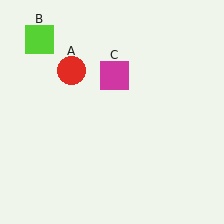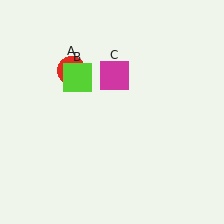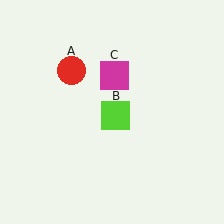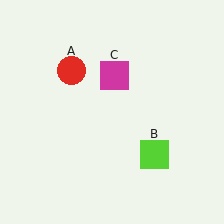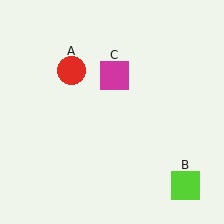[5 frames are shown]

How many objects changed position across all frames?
1 object changed position: lime square (object B).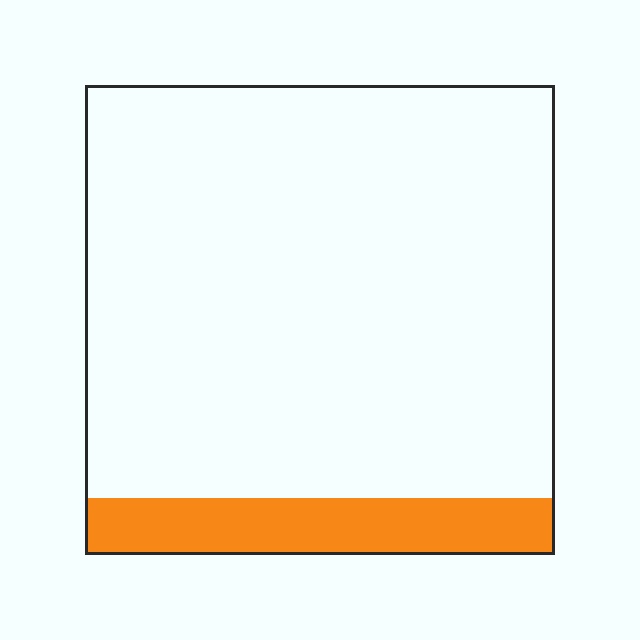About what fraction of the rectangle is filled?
About one eighth (1/8).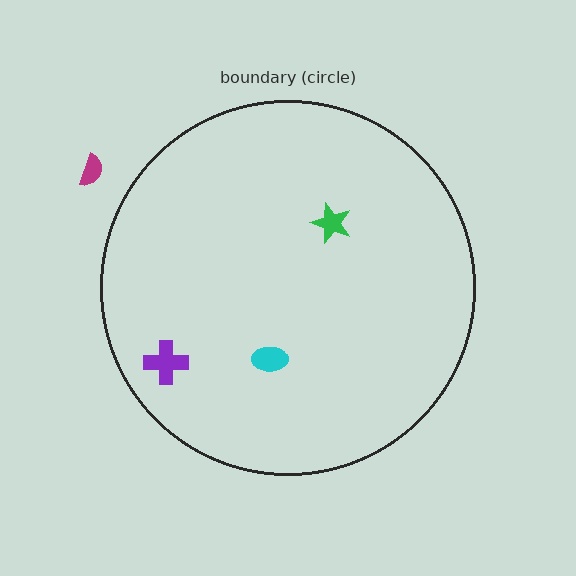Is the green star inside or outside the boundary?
Inside.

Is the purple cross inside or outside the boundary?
Inside.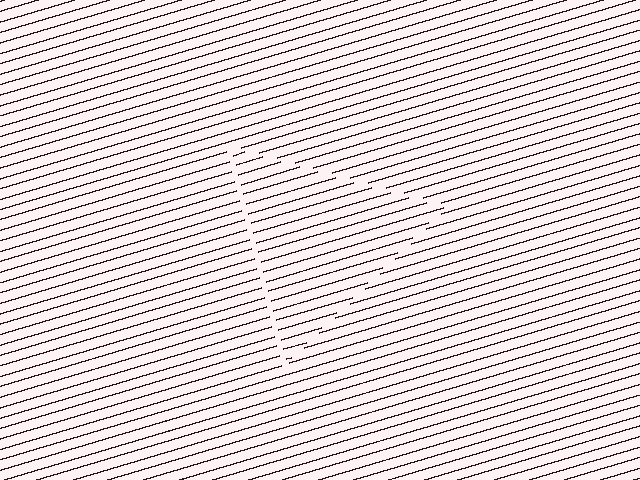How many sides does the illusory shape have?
3 sides — the line-ends trace a triangle.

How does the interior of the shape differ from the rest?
The interior of the shape contains the same grating, shifted by half a period — the contour is defined by the phase discontinuity where line-ends from the inner and outer gratings abut.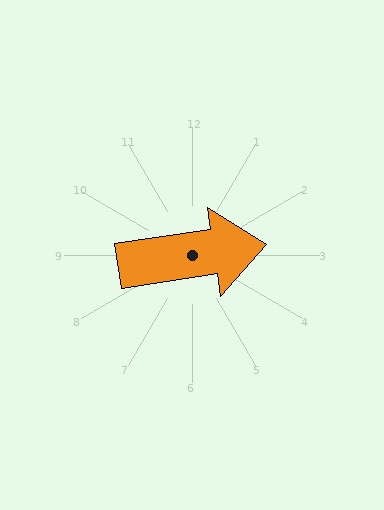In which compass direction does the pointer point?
East.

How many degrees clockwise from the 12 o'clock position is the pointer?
Approximately 82 degrees.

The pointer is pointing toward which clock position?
Roughly 3 o'clock.